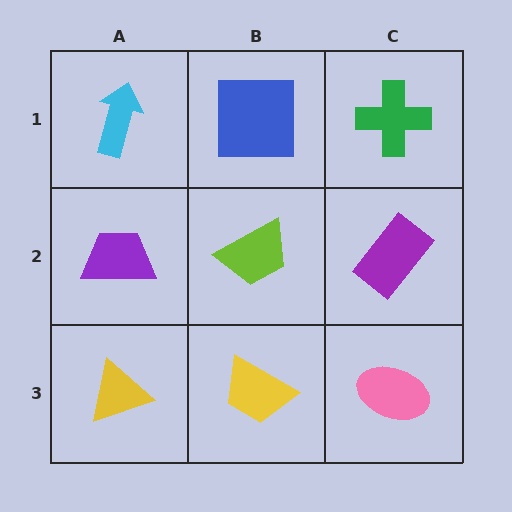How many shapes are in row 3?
3 shapes.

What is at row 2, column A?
A purple trapezoid.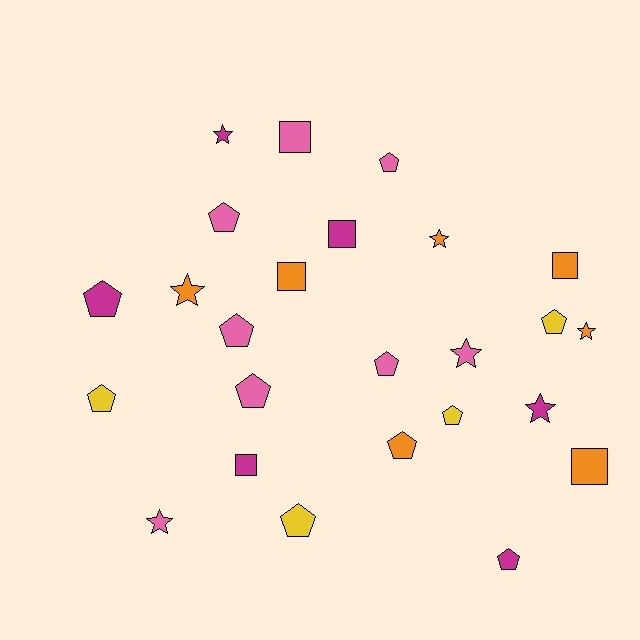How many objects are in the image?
There are 25 objects.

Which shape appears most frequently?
Pentagon, with 12 objects.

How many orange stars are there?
There are 3 orange stars.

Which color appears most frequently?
Pink, with 8 objects.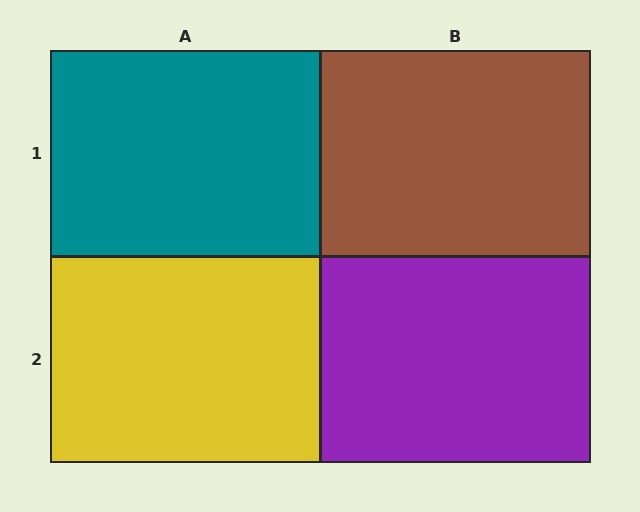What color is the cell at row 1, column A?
Teal.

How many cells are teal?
1 cell is teal.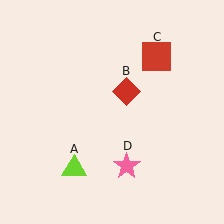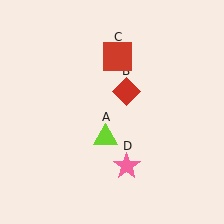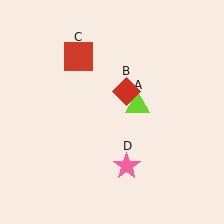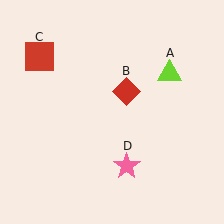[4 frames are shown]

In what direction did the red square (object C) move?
The red square (object C) moved left.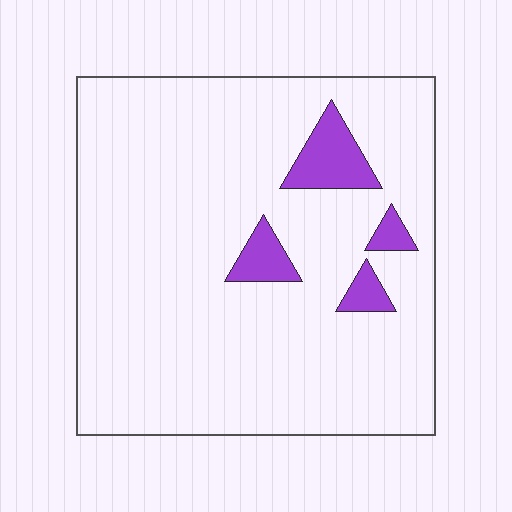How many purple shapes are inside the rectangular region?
4.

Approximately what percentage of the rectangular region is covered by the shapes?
Approximately 10%.